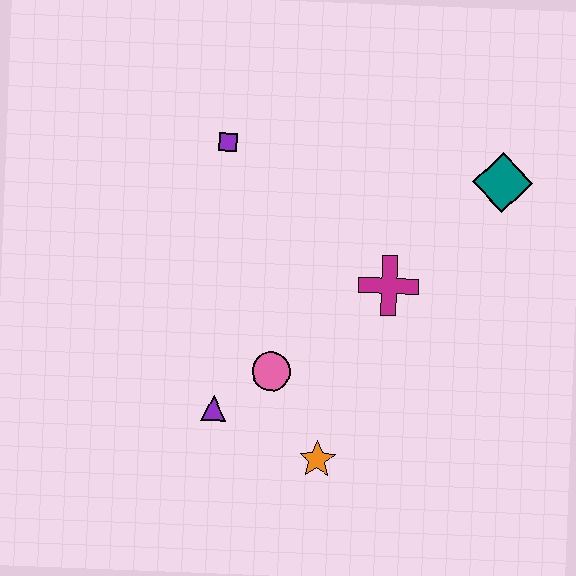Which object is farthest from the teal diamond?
The purple triangle is farthest from the teal diamond.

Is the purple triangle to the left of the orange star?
Yes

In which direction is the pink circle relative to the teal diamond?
The pink circle is to the left of the teal diamond.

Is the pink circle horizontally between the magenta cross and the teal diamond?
No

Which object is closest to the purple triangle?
The pink circle is closest to the purple triangle.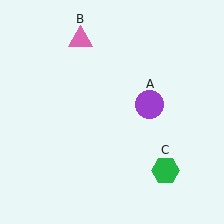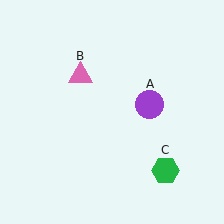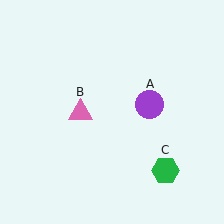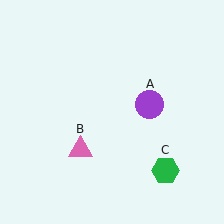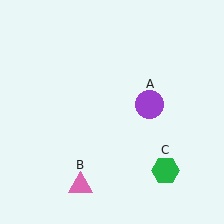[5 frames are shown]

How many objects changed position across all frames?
1 object changed position: pink triangle (object B).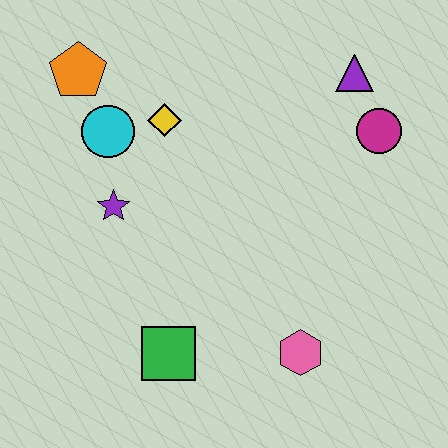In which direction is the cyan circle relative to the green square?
The cyan circle is above the green square.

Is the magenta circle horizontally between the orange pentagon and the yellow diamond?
No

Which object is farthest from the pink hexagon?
The orange pentagon is farthest from the pink hexagon.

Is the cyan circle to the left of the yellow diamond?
Yes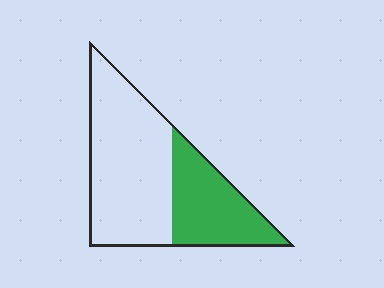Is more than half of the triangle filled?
No.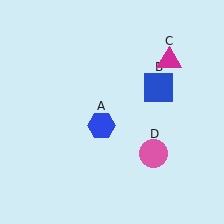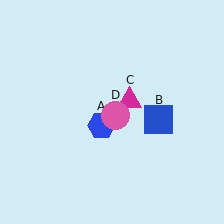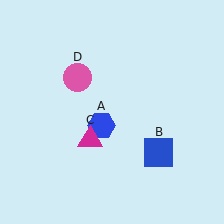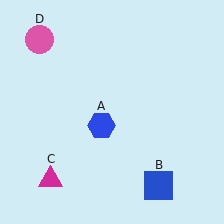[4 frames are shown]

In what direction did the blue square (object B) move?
The blue square (object B) moved down.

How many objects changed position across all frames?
3 objects changed position: blue square (object B), magenta triangle (object C), pink circle (object D).